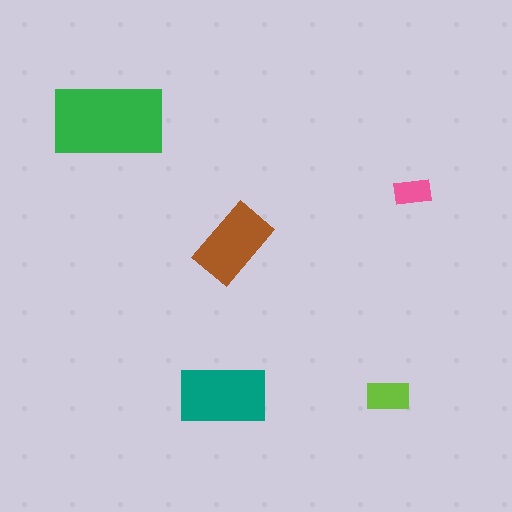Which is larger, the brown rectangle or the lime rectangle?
The brown one.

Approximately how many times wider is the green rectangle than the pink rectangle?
About 3 times wider.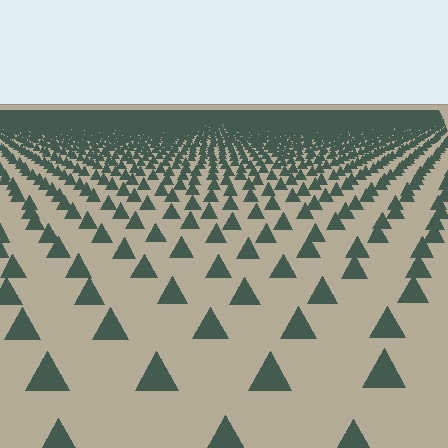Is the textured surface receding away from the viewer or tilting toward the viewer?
The surface is receding away from the viewer. Texture elements get smaller and denser toward the top.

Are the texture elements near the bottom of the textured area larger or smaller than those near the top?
Larger. Near the bottom, elements are closer to the viewer and appear at a bigger on-screen size.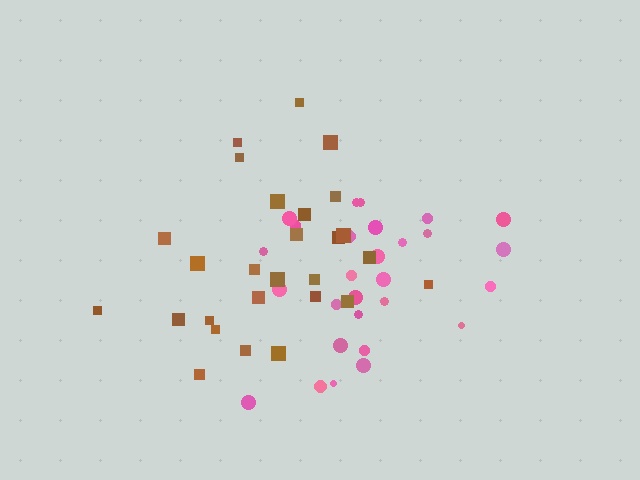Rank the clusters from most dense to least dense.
pink, brown.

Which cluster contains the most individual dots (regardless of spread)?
Pink (28).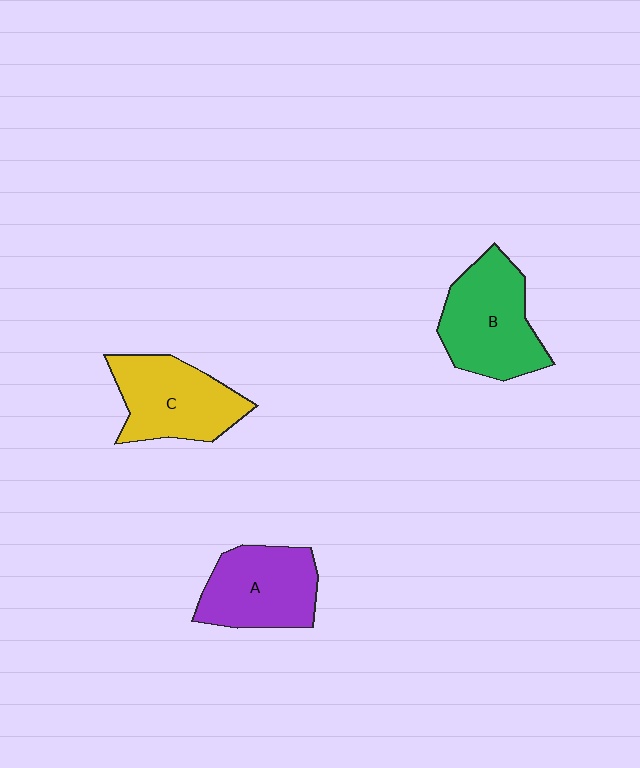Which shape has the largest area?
Shape B (green).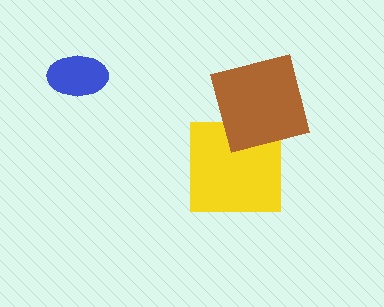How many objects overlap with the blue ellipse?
0 objects overlap with the blue ellipse.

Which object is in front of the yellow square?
The brown square is in front of the yellow square.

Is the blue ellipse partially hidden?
No, no other shape covers it.